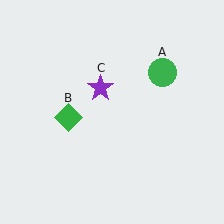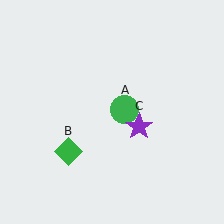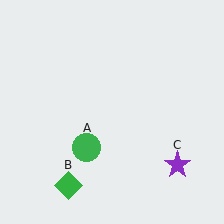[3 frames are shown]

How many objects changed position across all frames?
3 objects changed position: green circle (object A), green diamond (object B), purple star (object C).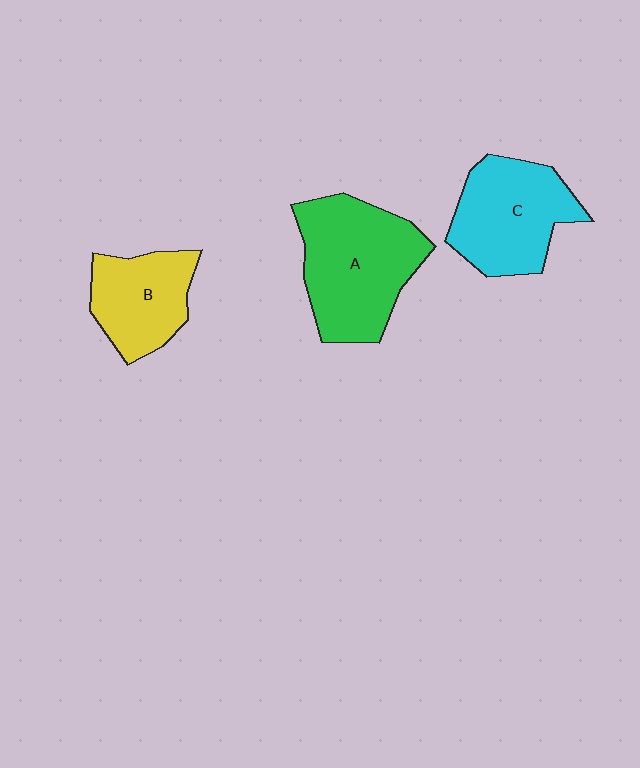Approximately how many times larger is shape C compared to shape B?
Approximately 1.3 times.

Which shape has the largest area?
Shape A (green).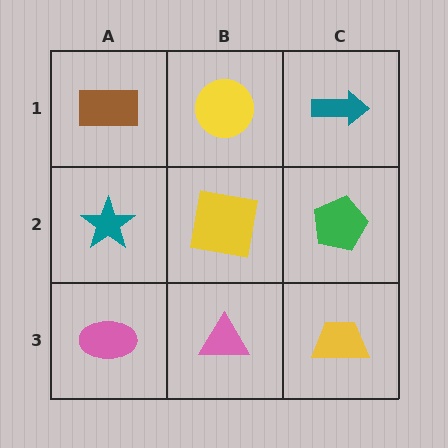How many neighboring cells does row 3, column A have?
2.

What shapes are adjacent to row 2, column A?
A brown rectangle (row 1, column A), a pink ellipse (row 3, column A), a yellow square (row 2, column B).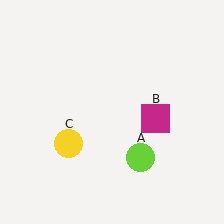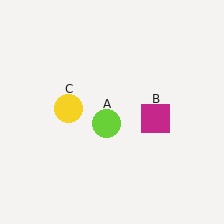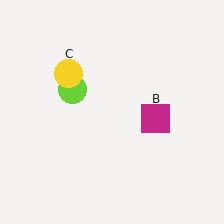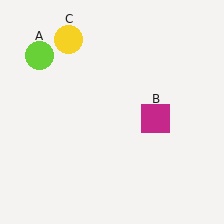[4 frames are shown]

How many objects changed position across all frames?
2 objects changed position: lime circle (object A), yellow circle (object C).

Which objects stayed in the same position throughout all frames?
Magenta square (object B) remained stationary.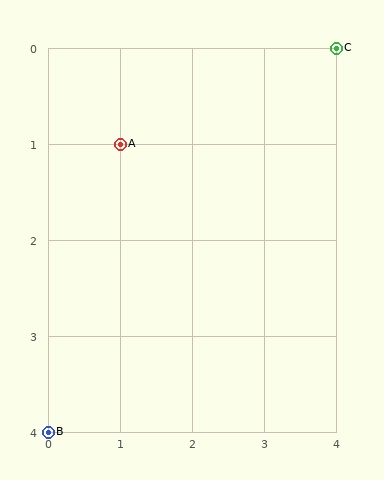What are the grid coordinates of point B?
Point B is at grid coordinates (0, 4).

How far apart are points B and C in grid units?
Points B and C are 4 columns and 4 rows apart (about 5.7 grid units diagonally).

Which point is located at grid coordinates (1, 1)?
Point A is at (1, 1).